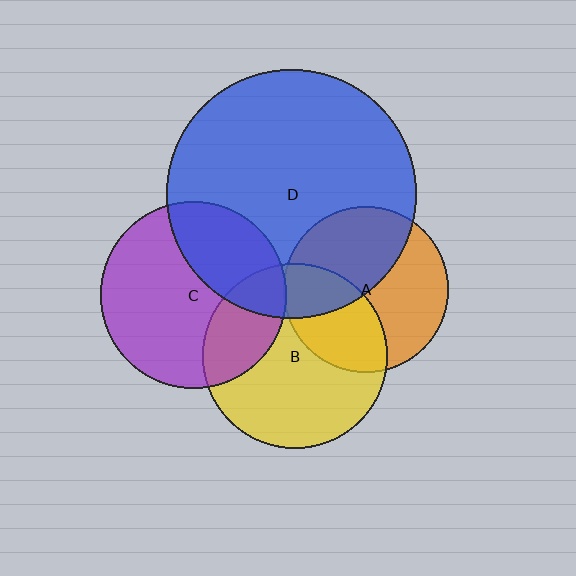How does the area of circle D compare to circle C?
Approximately 1.8 times.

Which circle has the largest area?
Circle D (blue).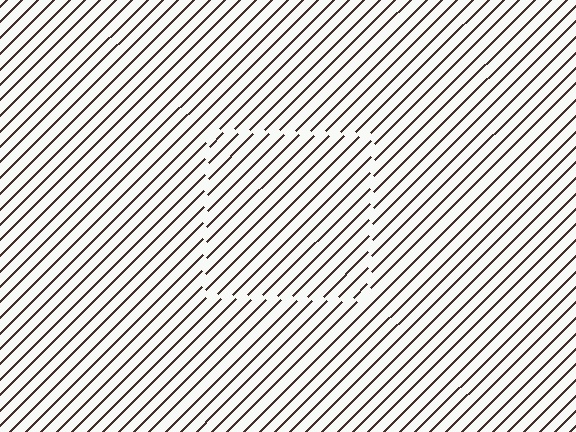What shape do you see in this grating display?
An illusory square. The interior of the shape contains the same grating, shifted by half a period — the contour is defined by the phase discontinuity where line-ends from the inner and outer gratings abut.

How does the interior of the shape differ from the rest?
The interior of the shape contains the same grating, shifted by half a period — the contour is defined by the phase discontinuity where line-ends from the inner and outer gratings abut.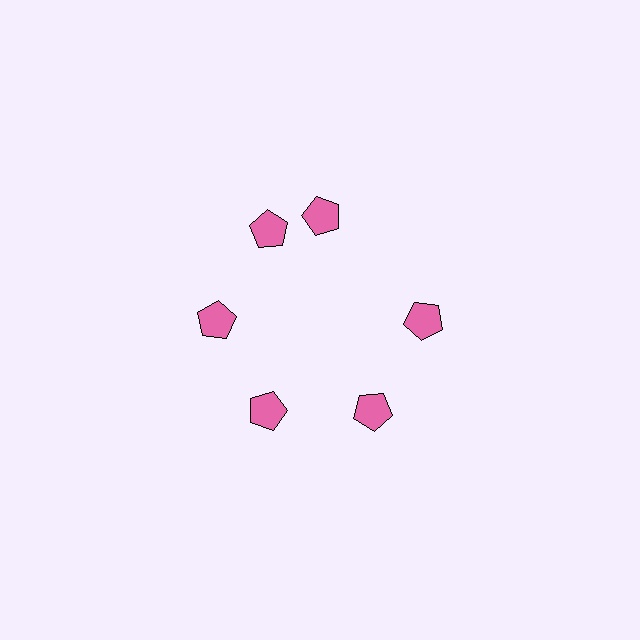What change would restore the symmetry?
The symmetry would be restored by rotating it back into even spacing with its neighbors so that all 6 pentagons sit at equal angles and equal distance from the center.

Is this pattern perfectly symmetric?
No. The 6 pink pentagons are arranged in a ring, but one element near the 1 o'clock position is rotated out of alignment along the ring, breaking the 6-fold rotational symmetry.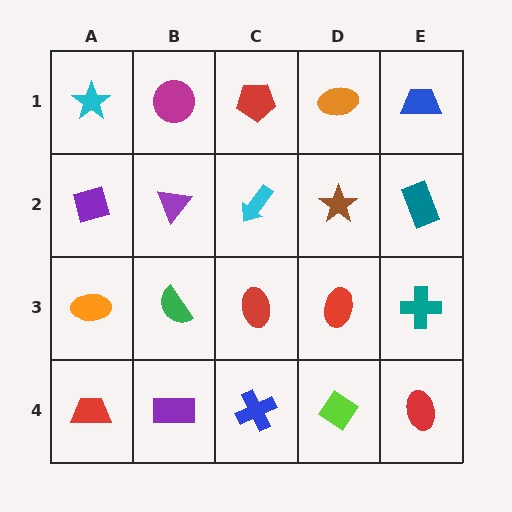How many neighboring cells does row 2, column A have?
3.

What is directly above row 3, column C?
A cyan arrow.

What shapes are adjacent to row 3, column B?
A purple triangle (row 2, column B), a purple rectangle (row 4, column B), an orange ellipse (row 3, column A), a red ellipse (row 3, column C).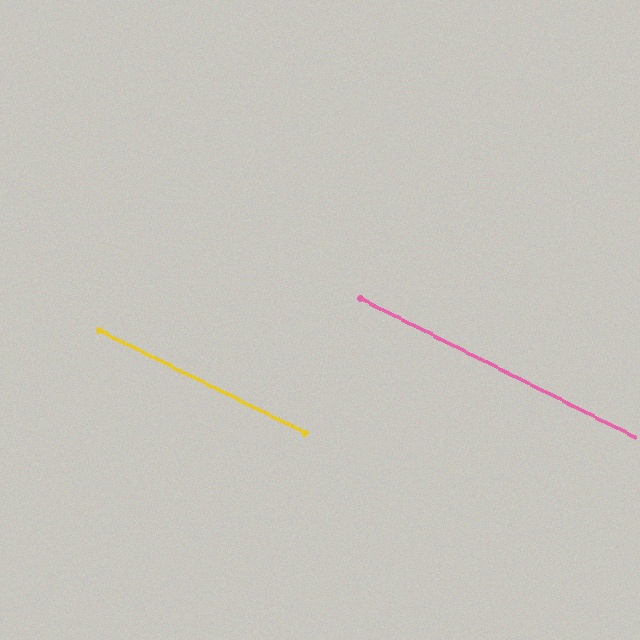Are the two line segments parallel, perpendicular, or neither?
Parallel — their directions differ by only 0.2°.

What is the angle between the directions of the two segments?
Approximately 0 degrees.